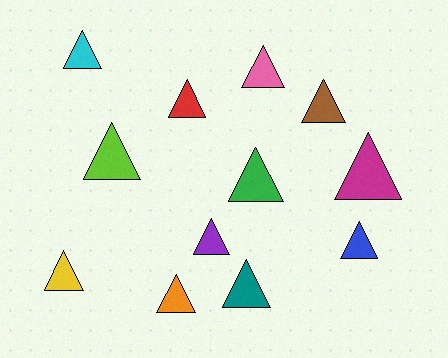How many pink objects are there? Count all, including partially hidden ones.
There is 1 pink object.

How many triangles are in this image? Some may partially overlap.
There are 12 triangles.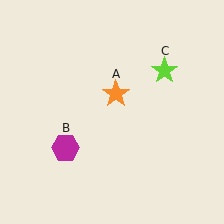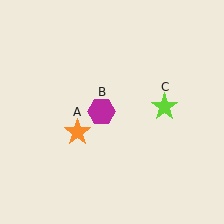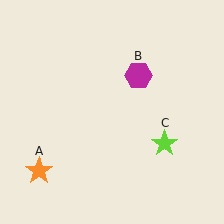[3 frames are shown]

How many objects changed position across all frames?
3 objects changed position: orange star (object A), magenta hexagon (object B), lime star (object C).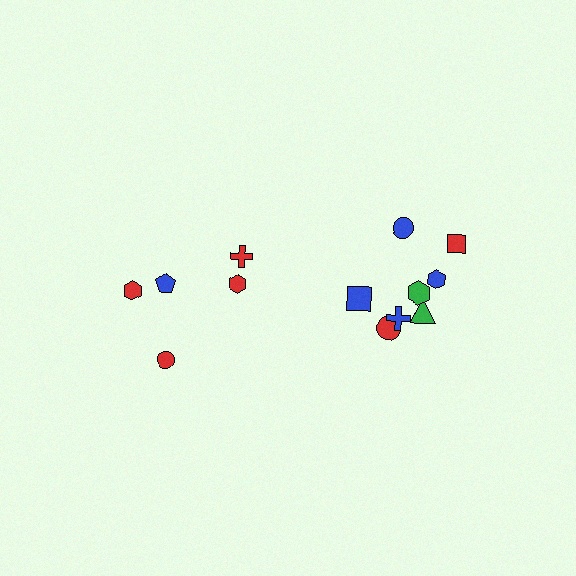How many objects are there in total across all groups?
There are 13 objects.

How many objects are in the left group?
There are 5 objects.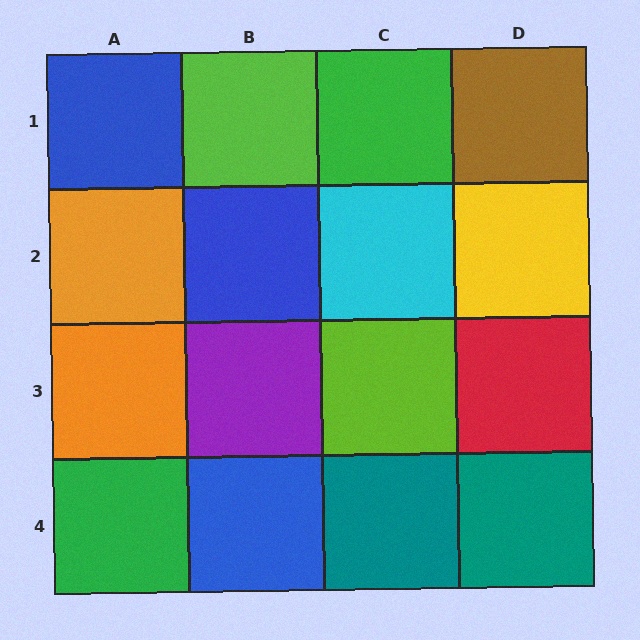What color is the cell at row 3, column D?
Red.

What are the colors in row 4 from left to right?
Green, blue, teal, teal.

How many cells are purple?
1 cell is purple.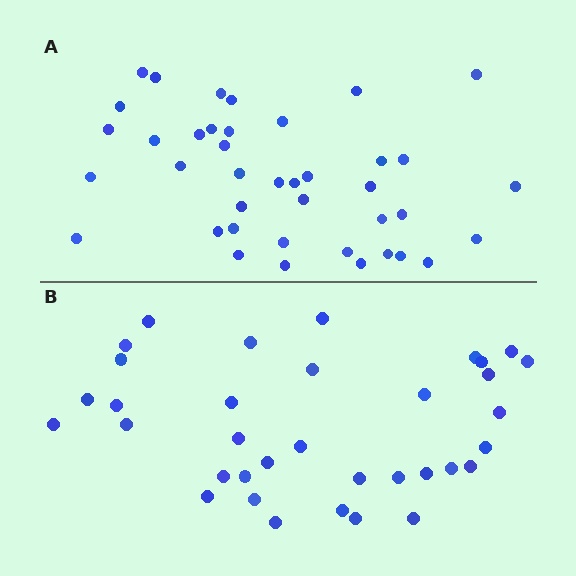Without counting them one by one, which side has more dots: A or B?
Region A (the top region) has more dots.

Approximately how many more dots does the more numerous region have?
Region A has about 5 more dots than region B.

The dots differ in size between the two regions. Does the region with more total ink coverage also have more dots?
No. Region B has more total ink coverage because its dots are larger, but region A actually contains more individual dots. Total area can be misleading — the number of items is what matters here.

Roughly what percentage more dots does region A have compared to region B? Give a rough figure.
About 15% more.